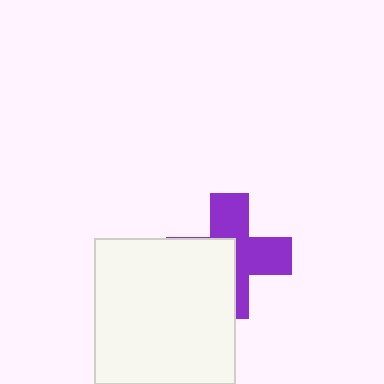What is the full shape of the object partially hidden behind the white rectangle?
The partially hidden object is a purple cross.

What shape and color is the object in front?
The object in front is a white rectangle.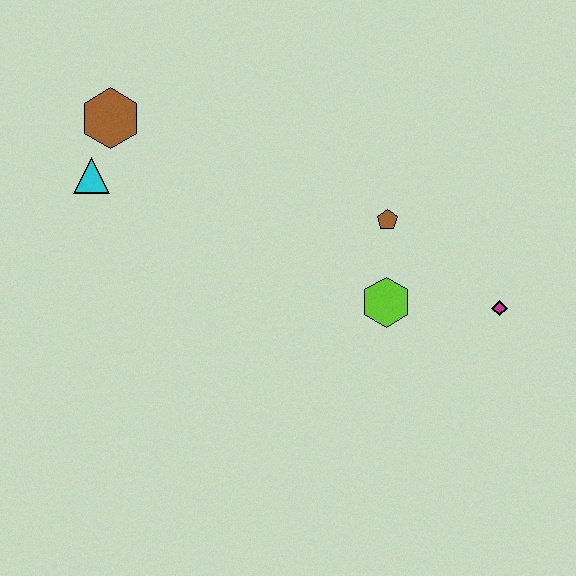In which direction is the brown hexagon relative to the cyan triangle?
The brown hexagon is above the cyan triangle.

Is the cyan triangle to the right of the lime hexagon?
No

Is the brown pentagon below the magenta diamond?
No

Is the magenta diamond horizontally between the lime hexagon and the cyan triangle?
No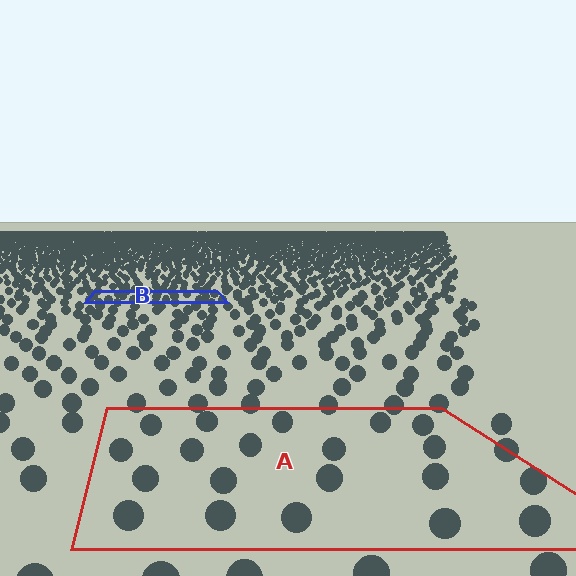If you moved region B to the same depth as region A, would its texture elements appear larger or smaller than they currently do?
They would appear larger. At a closer depth, the same texture elements are projected at a bigger on-screen size.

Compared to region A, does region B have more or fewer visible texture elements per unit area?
Region B has more texture elements per unit area — they are packed more densely because it is farther away.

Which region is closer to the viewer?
Region A is closer. The texture elements there are larger and more spread out.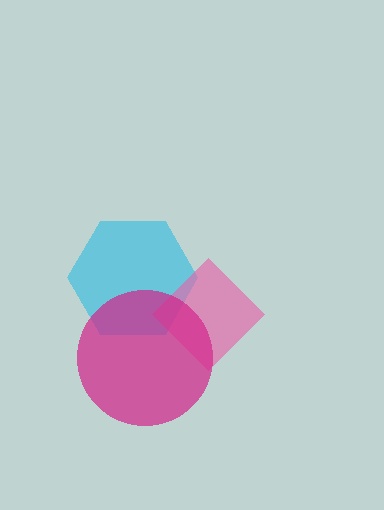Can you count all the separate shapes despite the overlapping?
Yes, there are 3 separate shapes.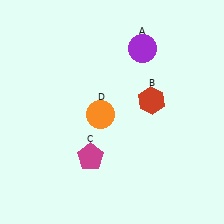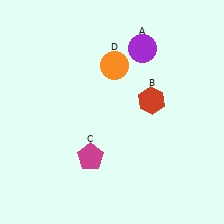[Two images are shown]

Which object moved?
The orange circle (D) moved up.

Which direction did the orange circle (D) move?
The orange circle (D) moved up.